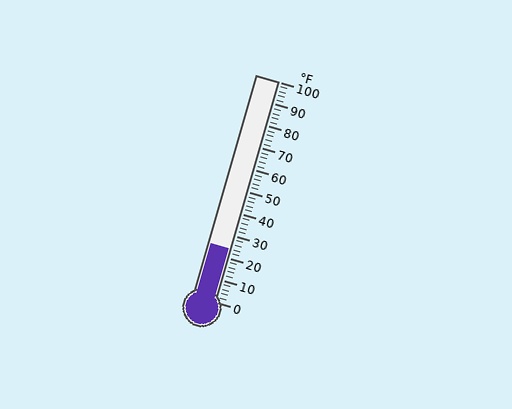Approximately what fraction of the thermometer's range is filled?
The thermometer is filled to approximately 25% of its range.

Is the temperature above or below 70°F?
The temperature is below 70°F.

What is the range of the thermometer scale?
The thermometer scale ranges from 0°F to 100°F.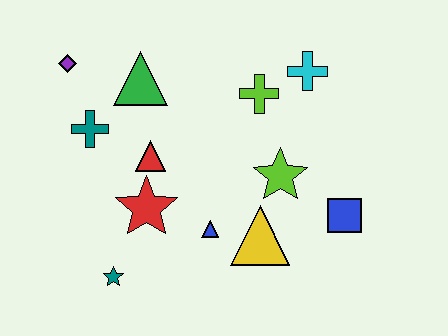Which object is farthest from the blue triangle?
The purple diamond is farthest from the blue triangle.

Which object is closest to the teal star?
The red star is closest to the teal star.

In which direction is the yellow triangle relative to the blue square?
The yellow triangle is to the left of the blue square.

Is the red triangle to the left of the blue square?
Yes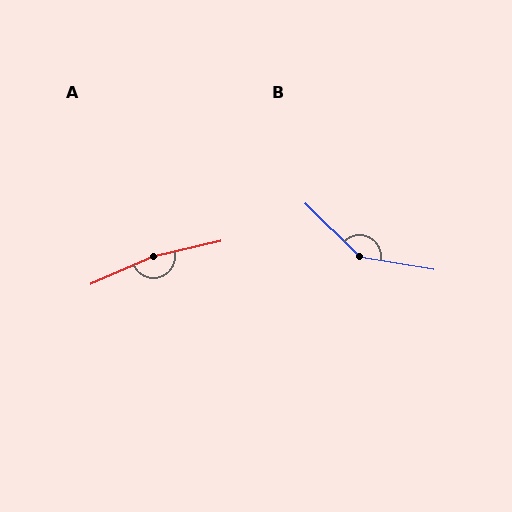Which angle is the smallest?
B, at approximately 145 degrees.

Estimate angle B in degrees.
Approximately 145 degrees.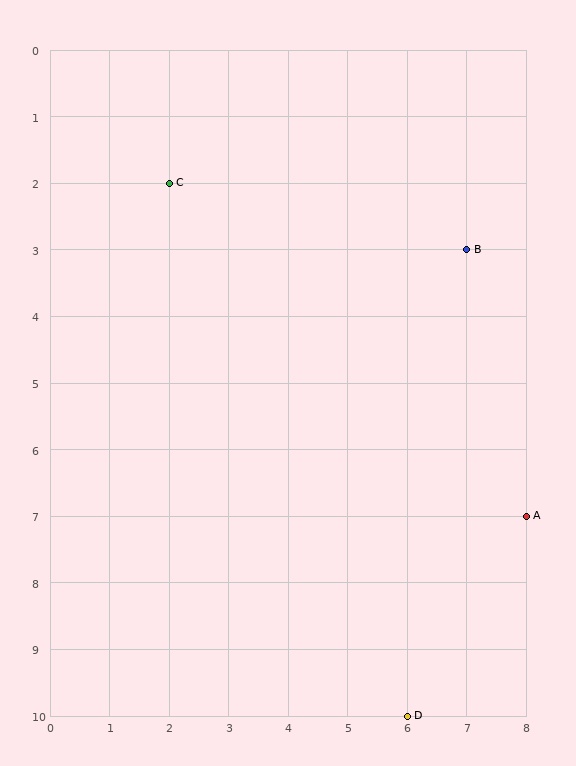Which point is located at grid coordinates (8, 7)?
Point A is at (8, 7).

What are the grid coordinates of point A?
Point A is at grid coordinates (8, 7).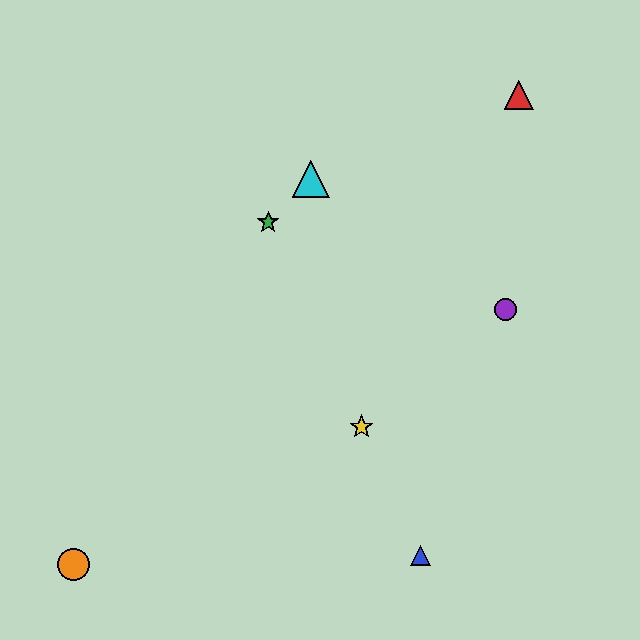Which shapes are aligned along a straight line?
The blue triangle, the green star, the yellow star are aligned along a straight line.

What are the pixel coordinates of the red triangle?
The red triangle is at (519, 95).